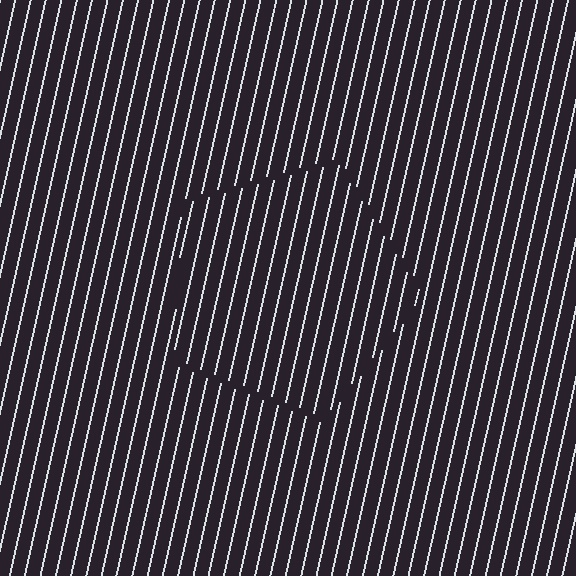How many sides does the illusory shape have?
5 sides — the line-ends trace a pentagon.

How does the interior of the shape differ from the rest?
The interior of the shape contains the same grating, shifted by half a period — the contour is defined by the phase discontinuity where line-ends from the inner and outer gratings abut.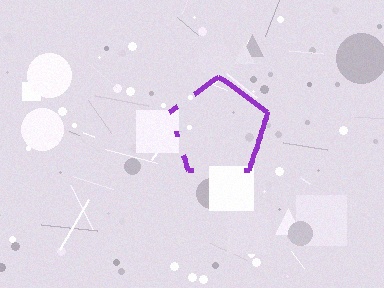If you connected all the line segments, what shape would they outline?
They would outline a pentagon.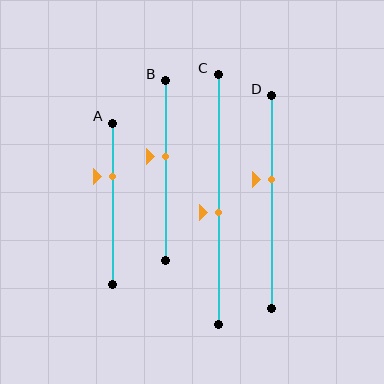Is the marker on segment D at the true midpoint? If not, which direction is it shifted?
No, the marker on segment D is shifted upward by about 11% of the segment length.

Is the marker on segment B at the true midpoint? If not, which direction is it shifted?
No, the marker on segment B is shifted upward by about 8% of the segment length.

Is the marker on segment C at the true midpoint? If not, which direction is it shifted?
No, the marker on segment C is shifted downward by about 5% of the segment length.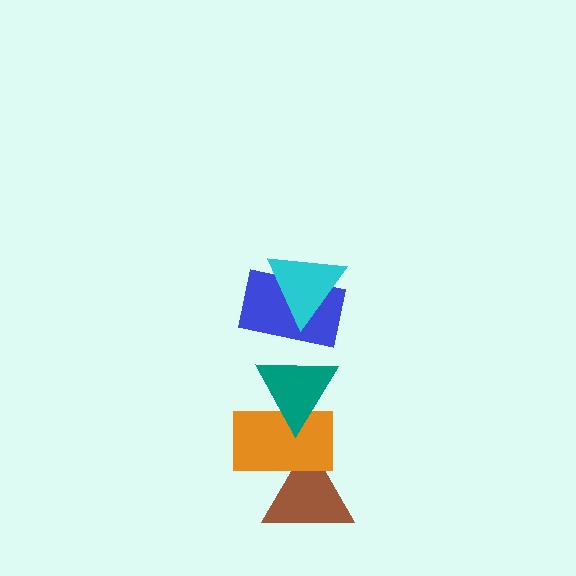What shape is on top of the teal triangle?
The blue rectangle is on top of the teal triangle.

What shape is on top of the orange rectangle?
The teal triangle is on top of the orange rectangle.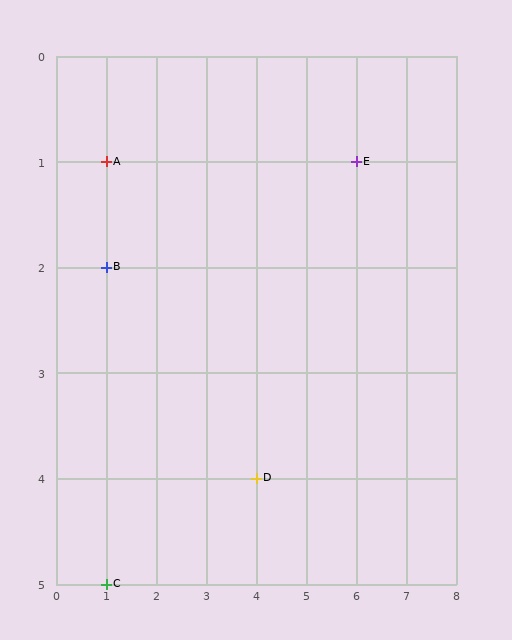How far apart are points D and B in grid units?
Points D and B are 3 columns and 2 rows apart (about 3.6 grid units diagonally).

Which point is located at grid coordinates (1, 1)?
Point A is at (1, 1).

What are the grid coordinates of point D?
Point D is at grid coordinates (4, 4).